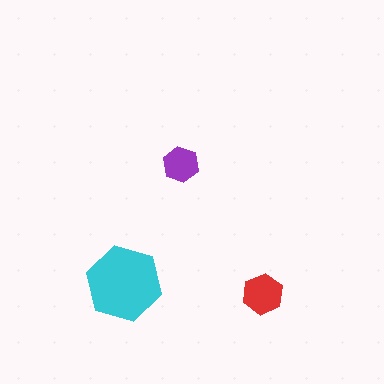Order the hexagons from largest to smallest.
the cyan one, the red one, the purple one.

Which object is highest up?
The purple hexagon is topmost.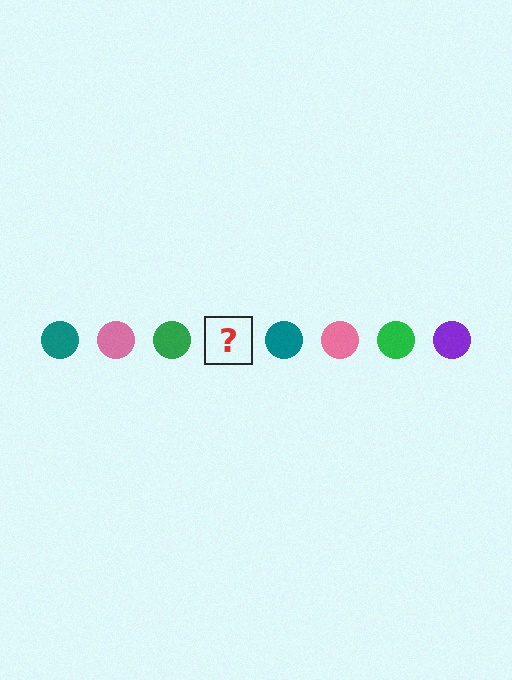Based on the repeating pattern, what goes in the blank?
The blank should be a purple circle.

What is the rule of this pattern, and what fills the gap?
The rule is that the pattern cycles through teal, pink, green, purple circles. The gap should be filled with a purple circle.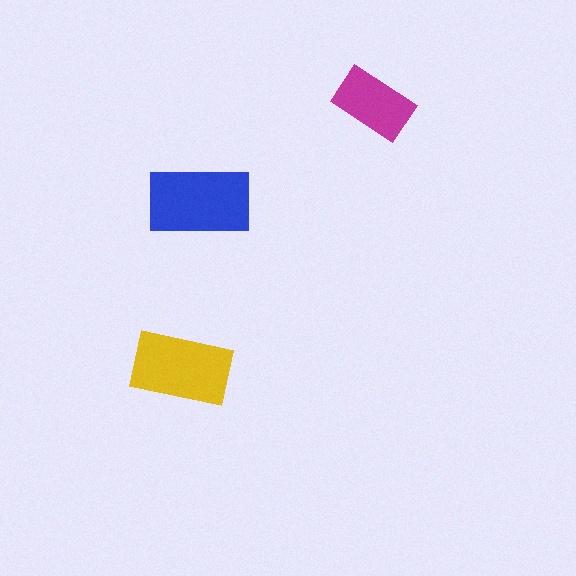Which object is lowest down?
The yellow rectangle is bottommost.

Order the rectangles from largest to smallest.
the blue one, the yellow one, the magenta one.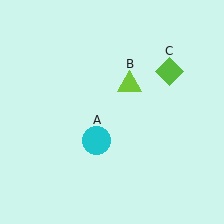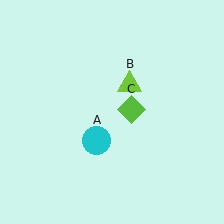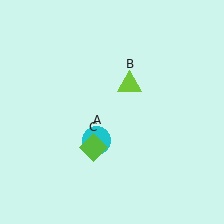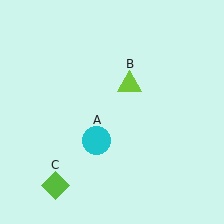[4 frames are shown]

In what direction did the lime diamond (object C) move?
The lime diamond (object C) moved down and to the left.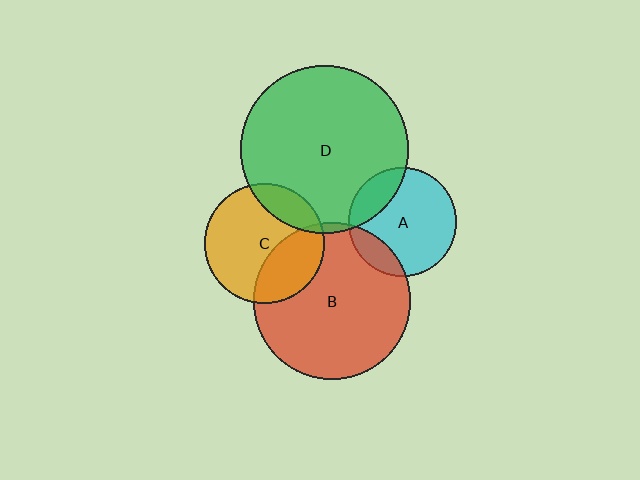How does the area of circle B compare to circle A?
Approximately 2.1 times.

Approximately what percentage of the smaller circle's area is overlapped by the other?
Approximately 20%.